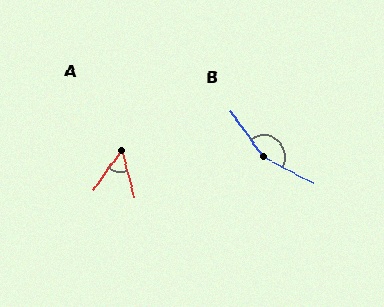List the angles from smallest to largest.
A (50°), B (153°).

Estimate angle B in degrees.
Approximately 153 degrees.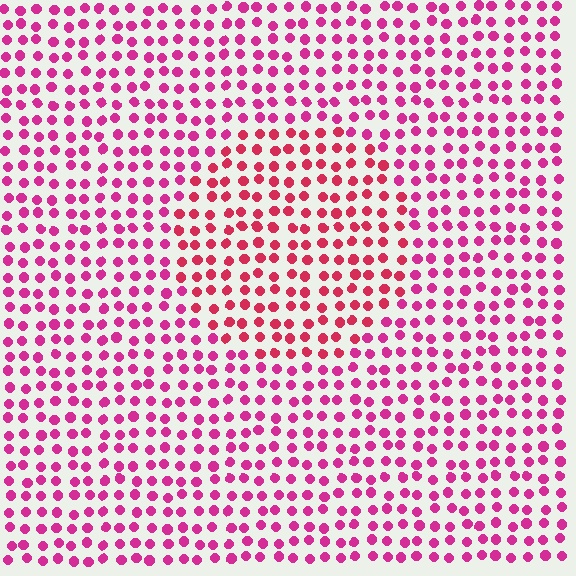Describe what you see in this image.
The image is filled with small magenta elements in a uniform arrangement. A circle-shaped region is visible where the elements are tinted to a slightly different hue, forming a subtle color boundary.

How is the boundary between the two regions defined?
The boundary is defined purely by a slight shift in hue (about 23 degrees). Spacing, size, and orientation are identical on both sides.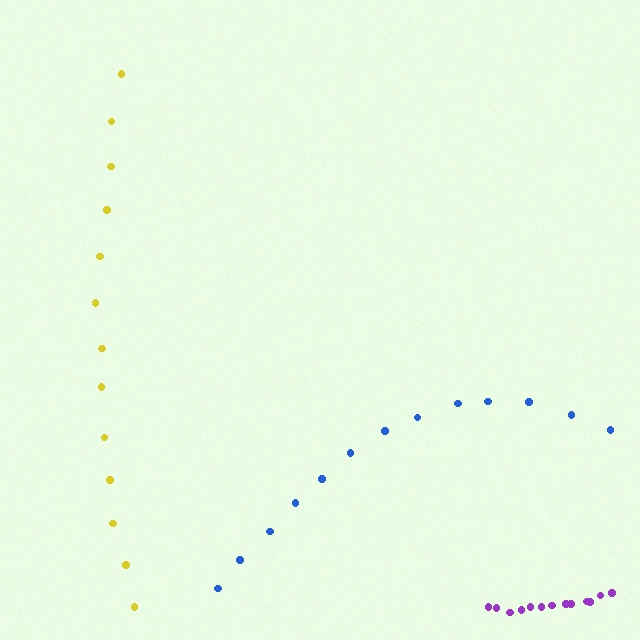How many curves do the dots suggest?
There are 3 distinct paths.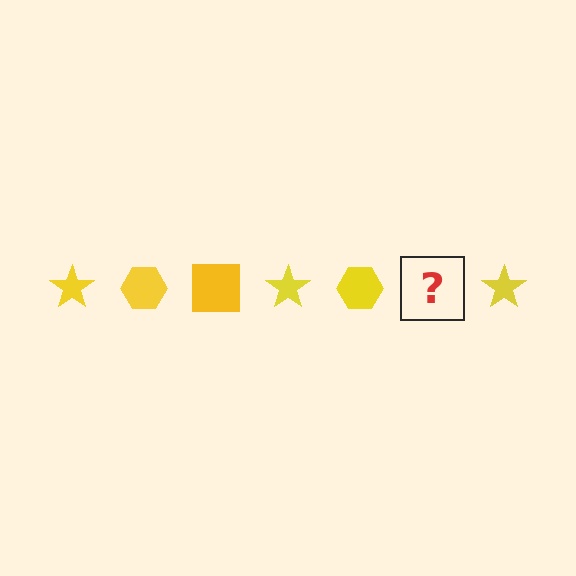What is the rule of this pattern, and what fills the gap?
The rule is that the pattern cycles through star, hexagon, square shapes in yellow. The gap should be filled with a yellow square.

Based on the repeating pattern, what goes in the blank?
The blank should be a yellow square.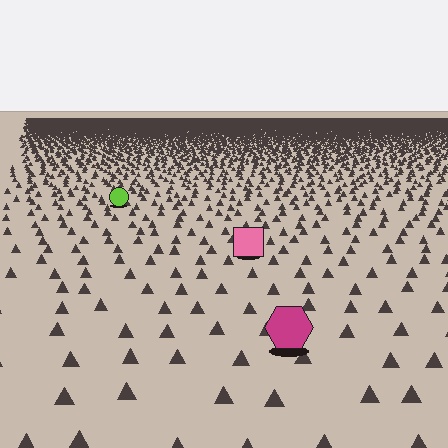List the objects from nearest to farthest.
From nearest to farthest: the magenta hexagon, the pink square, the lime circle.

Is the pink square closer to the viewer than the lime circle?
Yes. The pink square is closer — you can tell from the texture gradient: the ground texture is coarser near it.